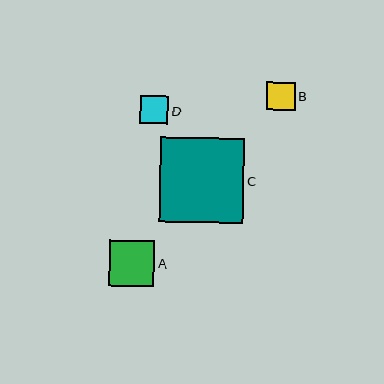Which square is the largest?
Square C is the largest with a size of approximately 85 pixels.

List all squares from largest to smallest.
From largest to smallest: C, A, B, D.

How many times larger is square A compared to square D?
Square A is approximately 1.6 times the size of square D.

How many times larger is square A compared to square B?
Square A is approximately 1.6 times the size of square B.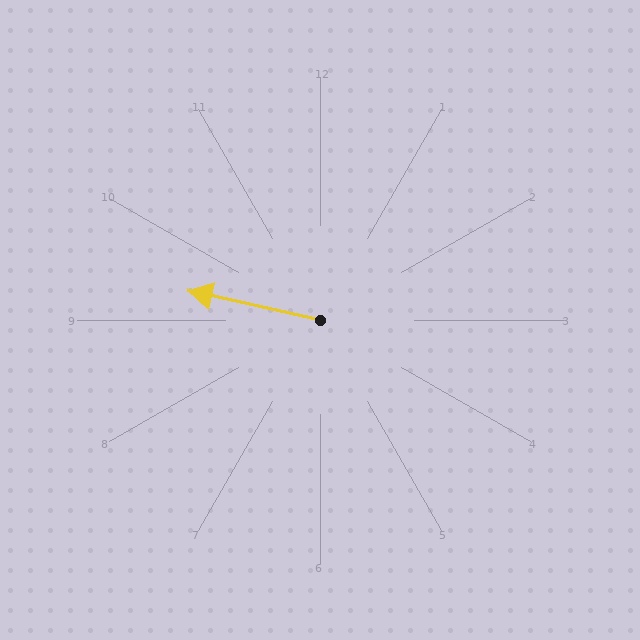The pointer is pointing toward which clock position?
Roughly 9 o'clock.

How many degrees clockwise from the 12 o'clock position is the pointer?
Approximately 282 degrees.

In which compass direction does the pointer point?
West.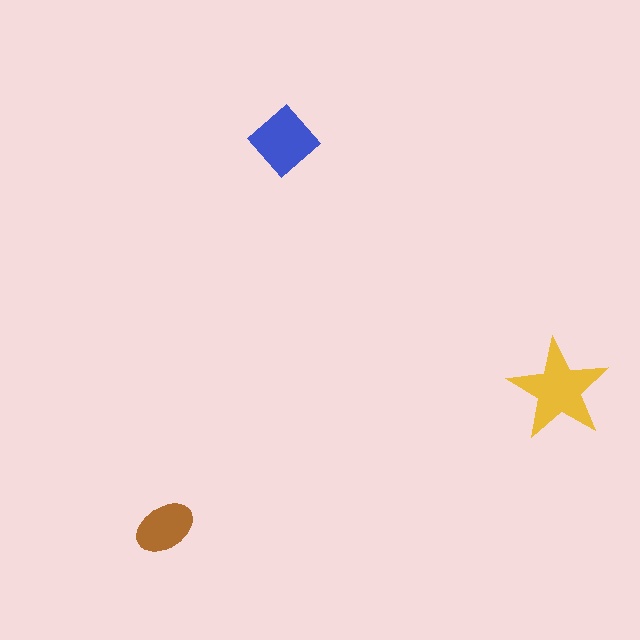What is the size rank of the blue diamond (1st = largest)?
2nd.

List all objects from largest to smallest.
The yellow star, the blue diamond, the brown ellipse.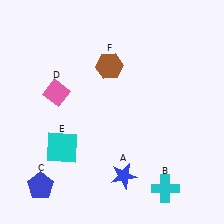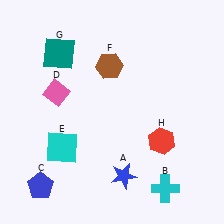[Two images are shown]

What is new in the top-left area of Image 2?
A teal square (G) was added in the top-left area of Image 2.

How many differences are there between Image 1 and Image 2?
There are 2 differences between the two images.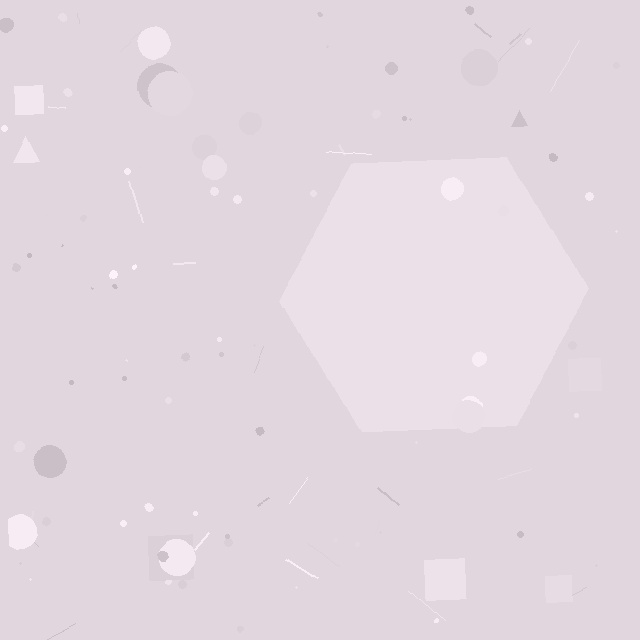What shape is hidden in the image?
A hexagon is hidden in the image.